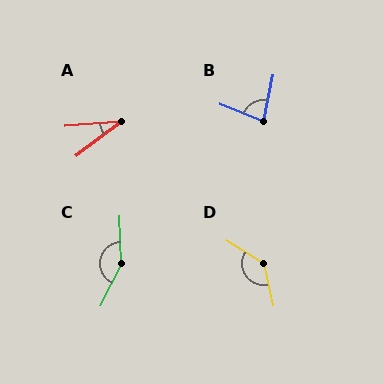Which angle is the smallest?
A, at approximately 33 degrees.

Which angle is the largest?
C, at approximately 151 degrees.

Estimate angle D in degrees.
Approximately 134 degrees.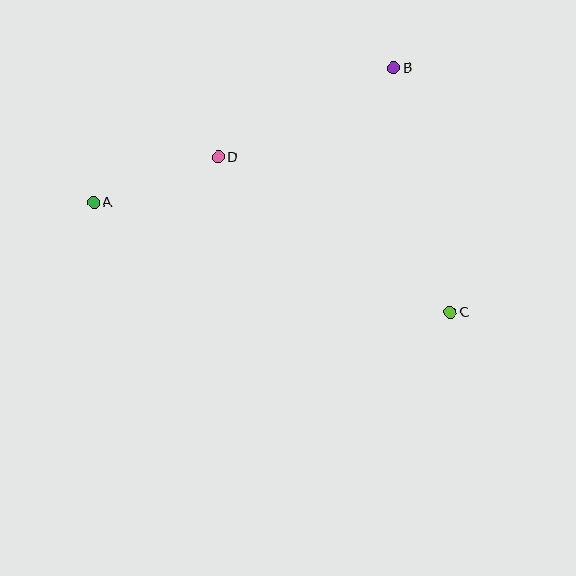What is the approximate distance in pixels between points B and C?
The distance between B and C is approximately 251 pixels.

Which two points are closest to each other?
Points A and D are closest to each other.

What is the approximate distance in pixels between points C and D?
The distance between C and D is approximately 279 pixels.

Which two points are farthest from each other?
Points A and C are farthest from each other.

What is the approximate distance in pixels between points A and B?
The distance between A and B is approximately 329 pixels.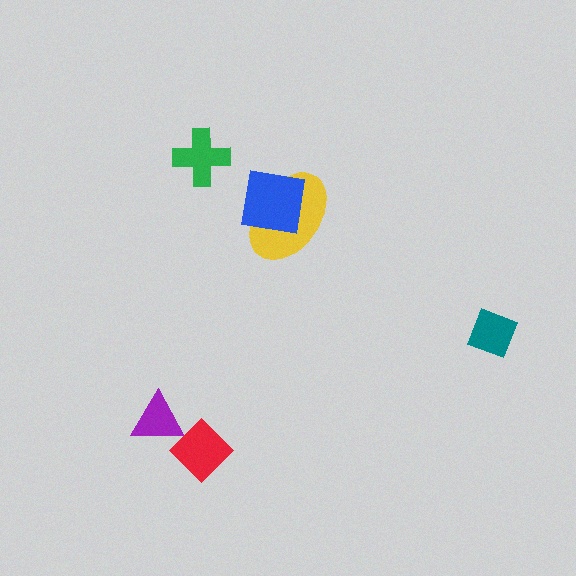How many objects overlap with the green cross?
0 objects overlap with the green cross.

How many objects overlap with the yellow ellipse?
1 object overlaps with the yellow ellipse.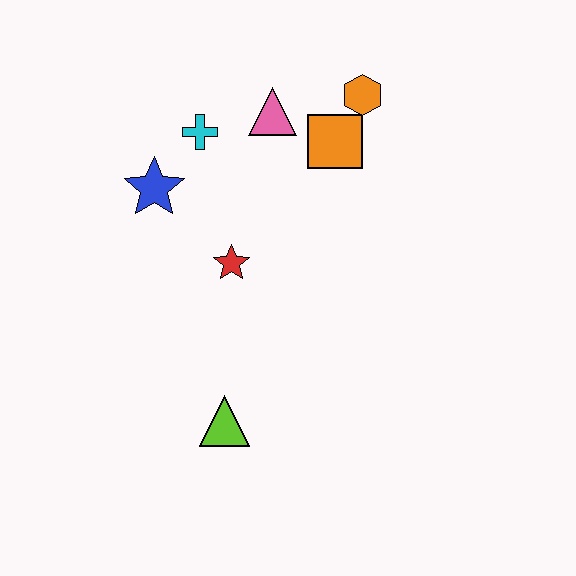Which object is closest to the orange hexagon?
The orange square is closest to the orange hexagon.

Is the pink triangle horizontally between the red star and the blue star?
No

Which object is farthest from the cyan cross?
The lime triangle is farthest from the cyan cross.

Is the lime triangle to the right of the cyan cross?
Yes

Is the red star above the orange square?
No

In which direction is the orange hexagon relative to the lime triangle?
The orange hexagon is above the lime triangle.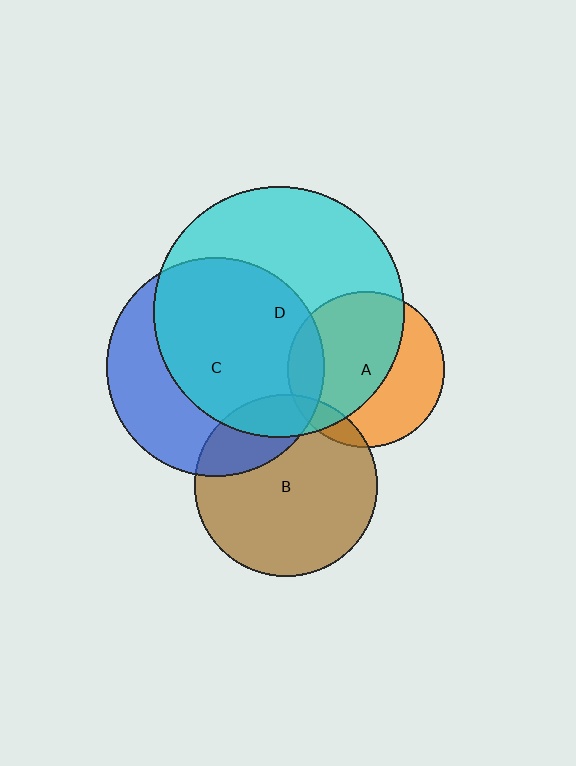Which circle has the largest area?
Circle D (cyan).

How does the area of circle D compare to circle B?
Approximately 1.9 times.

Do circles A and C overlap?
Yes.